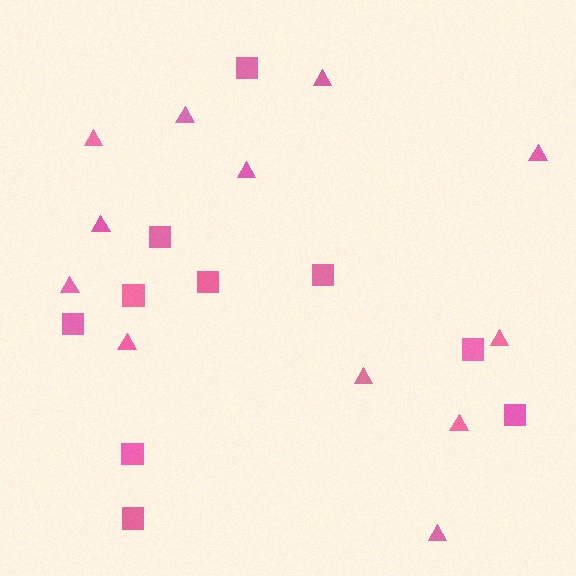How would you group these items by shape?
There are 2 groups: one group of squares (10) and one group of triangles (12).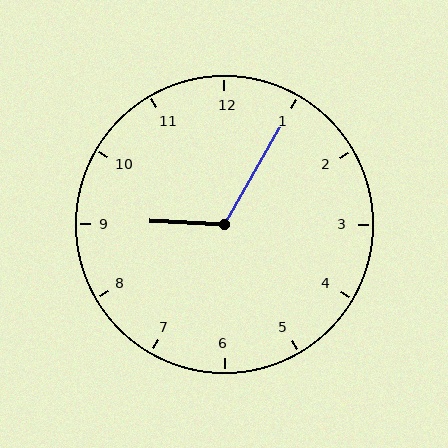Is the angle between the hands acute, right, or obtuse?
It is obtuse.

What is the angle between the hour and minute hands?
Approximately 118 degrees.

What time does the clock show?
9:05.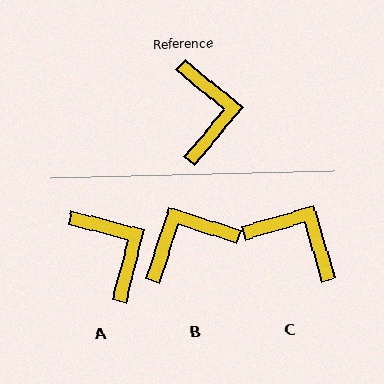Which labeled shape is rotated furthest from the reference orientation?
B, about 112 degrees away.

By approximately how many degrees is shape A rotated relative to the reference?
Approximately 26 degrees counter-clockwise.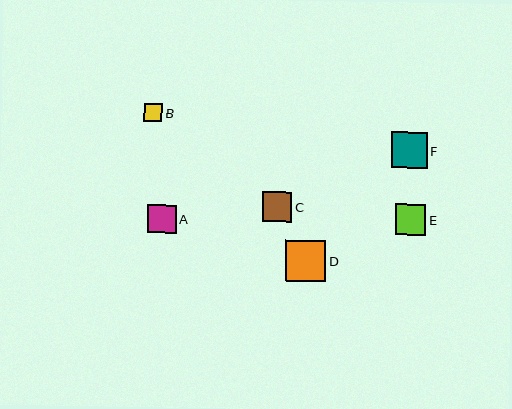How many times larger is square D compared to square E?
Square D is approximately 1.3 times the size of square E.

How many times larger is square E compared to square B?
Square E is approximately 1.7 times the size of square B.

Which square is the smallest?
Square B is the smallest with a size of approximately 18 pixels.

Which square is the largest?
Square D is the largest with a size of approximately 40 pixels.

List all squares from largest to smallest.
From largest to smallest: D, F, E, C, A, B.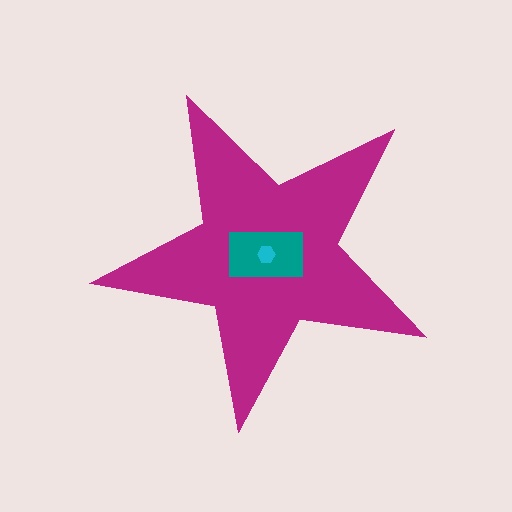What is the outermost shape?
The magenta star.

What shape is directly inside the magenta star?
The teal rectangle.